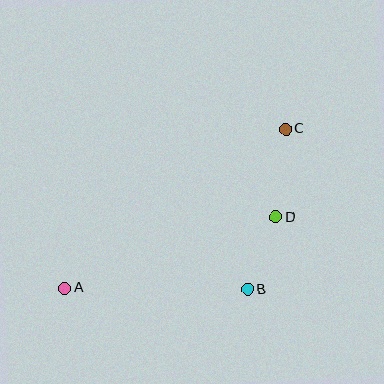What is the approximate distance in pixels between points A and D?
The distance between A and D is approximately 223 pixels.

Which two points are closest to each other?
Points B and D are closest to each other.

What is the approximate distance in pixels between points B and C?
The distance between B and C is approximately 165 pixels.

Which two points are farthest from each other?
Points A and C are farthest from each other.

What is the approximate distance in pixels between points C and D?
The distance between C and D is approximately 88 pixels.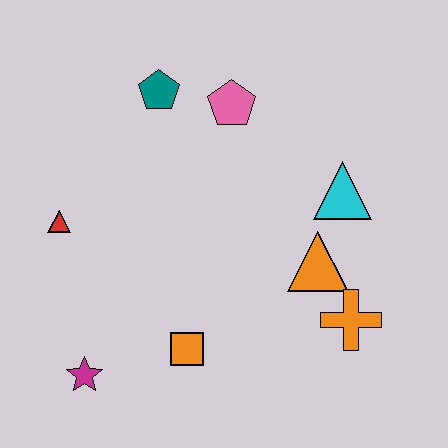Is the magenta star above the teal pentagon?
No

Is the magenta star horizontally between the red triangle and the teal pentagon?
Yes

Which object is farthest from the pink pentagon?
The magenta star is farthest from the pink pentagon.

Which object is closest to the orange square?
The magenta star is closest to the orange square.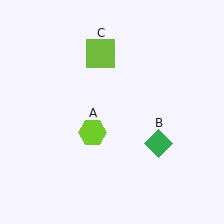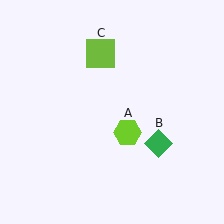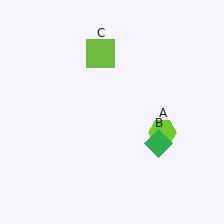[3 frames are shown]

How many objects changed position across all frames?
1 object changed position: lime hexagon (object A).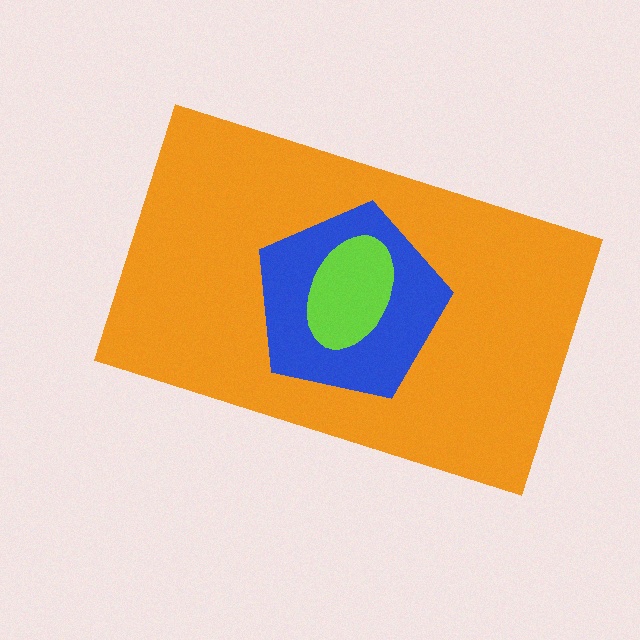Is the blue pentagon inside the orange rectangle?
Yes.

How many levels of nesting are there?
3.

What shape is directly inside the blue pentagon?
The lime ellipse.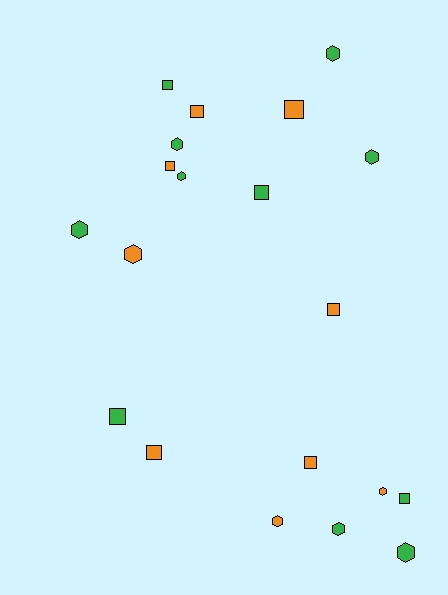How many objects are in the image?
There are 20 objects.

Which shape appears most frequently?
Square, with 10 objects.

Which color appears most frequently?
Green, with 11 objects.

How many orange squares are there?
There are 6 orange squares.